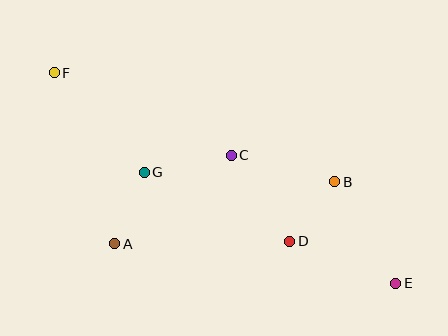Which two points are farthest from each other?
Points E and F are farthest from each other.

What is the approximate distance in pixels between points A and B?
The distance between A and B is approximately 229 pixels.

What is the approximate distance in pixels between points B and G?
The distance between B and G is approximately 191 pixels.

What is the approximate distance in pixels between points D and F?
The distance between D and F is approximately 289 pixels.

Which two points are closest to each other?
Points B and D are closest to each other.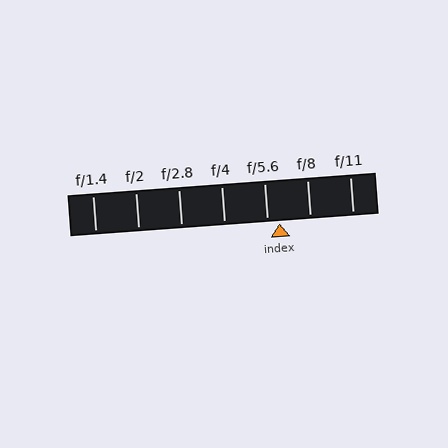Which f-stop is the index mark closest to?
The index mark is closest to f/5.6.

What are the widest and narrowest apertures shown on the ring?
The widest aperture shown is f/1.4 and the narrowest is f/11.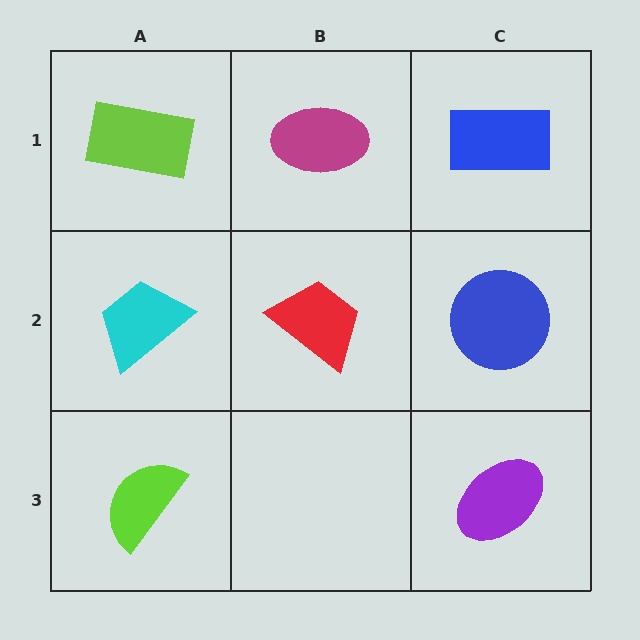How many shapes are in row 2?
3 shapes.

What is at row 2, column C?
A blue circle.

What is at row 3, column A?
A lime semicircle.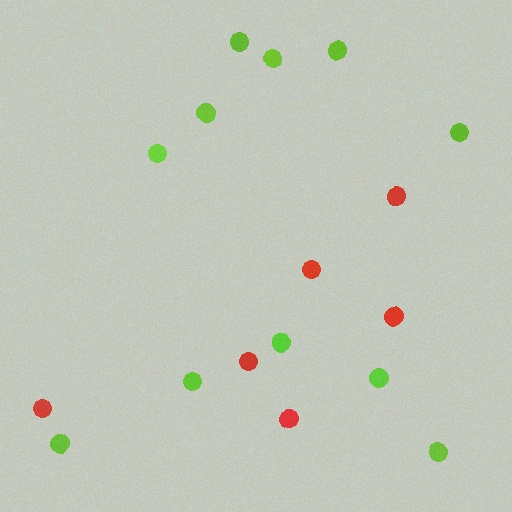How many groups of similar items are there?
There are 2 groups: one group of red circles (6) and one group of lime circles (11).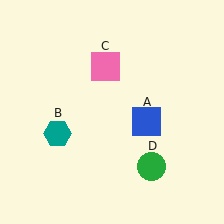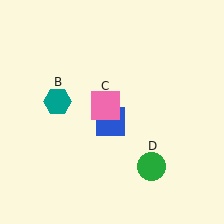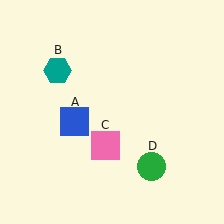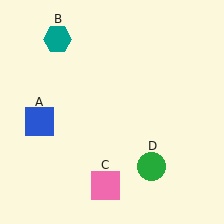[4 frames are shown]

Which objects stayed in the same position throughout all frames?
Green circle (object D) remained stationary.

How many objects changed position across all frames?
3 objects changed position: blue square (object A), teal hexagon (object B), pink square (object C).